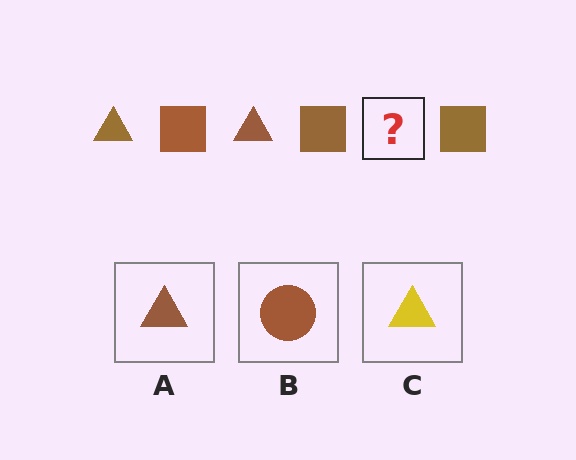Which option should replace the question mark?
Option A.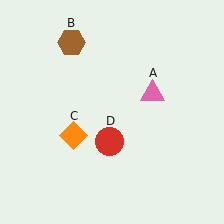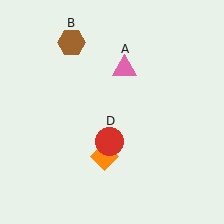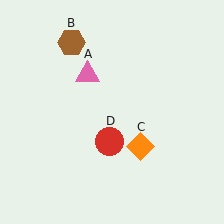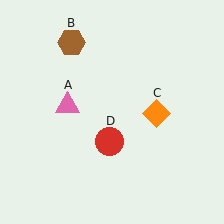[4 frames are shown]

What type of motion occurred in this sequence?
The pink triangle (object A), orange diamond (object C) rotated counterclockwise around the center of the scene.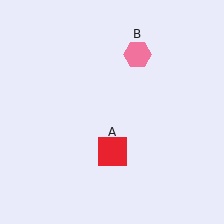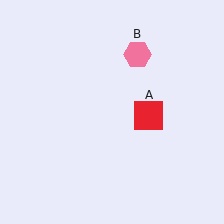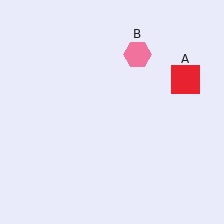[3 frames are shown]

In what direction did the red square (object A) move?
The red square (object A) moved up and to the right.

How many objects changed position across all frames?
1 object changed position: red square (object A).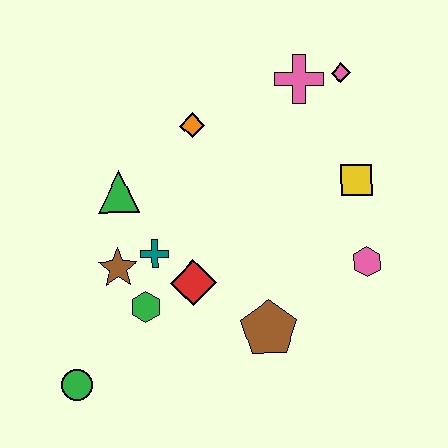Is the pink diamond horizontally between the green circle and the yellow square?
Yes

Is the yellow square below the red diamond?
No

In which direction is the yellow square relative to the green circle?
The yellow square is to the right of the green circle.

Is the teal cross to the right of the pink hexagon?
No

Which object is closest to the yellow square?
The pink hexagon is closest to the yellow square.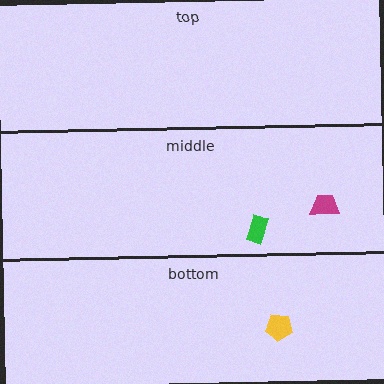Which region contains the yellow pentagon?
The bottom region.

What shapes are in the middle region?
The magenta trapezoid, the green rectangle.